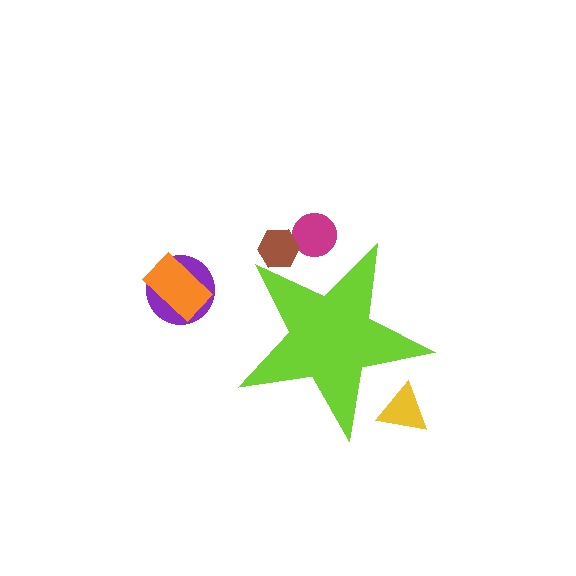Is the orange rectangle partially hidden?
No, the orange rectangle is fully visible.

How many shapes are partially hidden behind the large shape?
3 shapes are partially hidden.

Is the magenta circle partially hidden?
Yes, the magenta circle is partially hidden behind the lime star.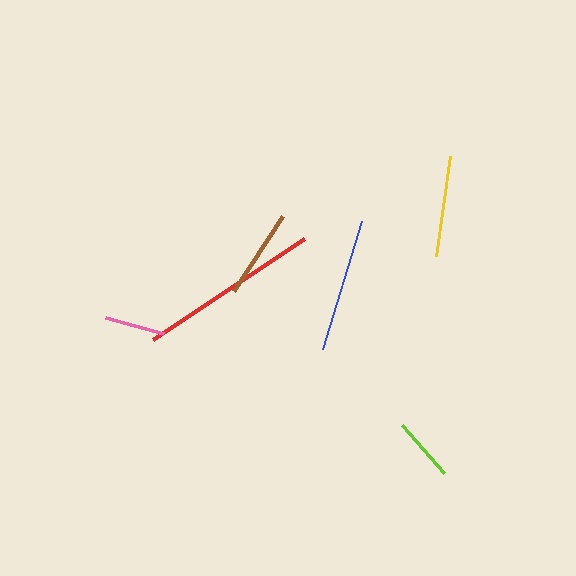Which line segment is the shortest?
The pink line is the shortest at approximately 60 pixels.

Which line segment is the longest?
The red line is the longest at approximately 181 pixels.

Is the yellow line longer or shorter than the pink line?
The yellow line is longer than the pink line.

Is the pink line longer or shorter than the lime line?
The lime line is longer than the pink line.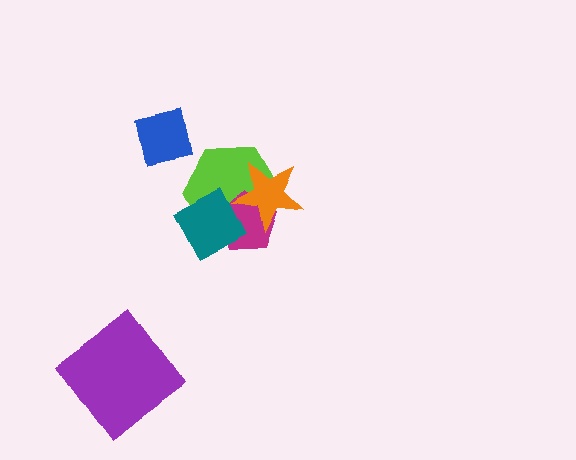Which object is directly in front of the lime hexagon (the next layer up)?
The magenta pentagon is directly in front of the lime hexagon.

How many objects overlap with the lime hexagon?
3 objects overlap with the lime hexagon.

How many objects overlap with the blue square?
0 objects overlap with the blue square.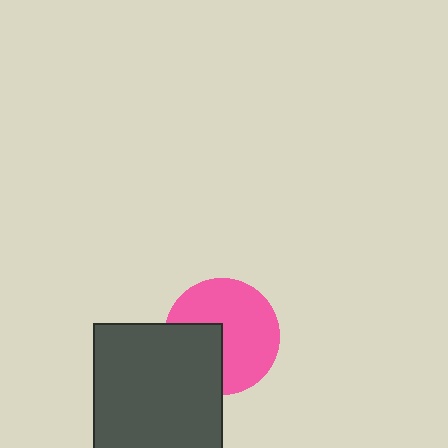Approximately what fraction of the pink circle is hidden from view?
Roughly 33% of the pink circle is hidden behind the dark gray square.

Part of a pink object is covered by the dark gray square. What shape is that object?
It is a circle.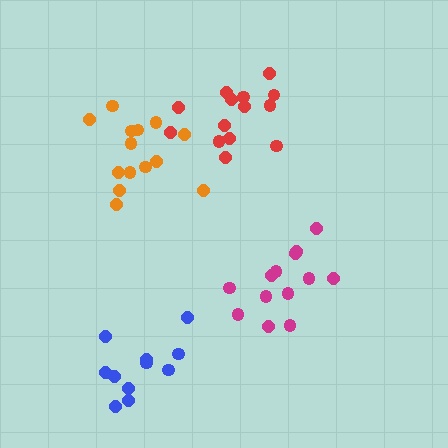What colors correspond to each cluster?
The clusters are colored: blue, magenta, red, orange.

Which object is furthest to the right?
The magenta cluster is rightmost.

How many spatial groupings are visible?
There are 4 spatial groupings.